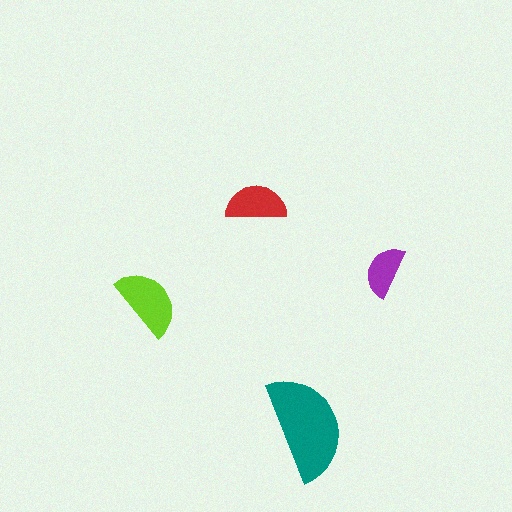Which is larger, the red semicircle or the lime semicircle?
The lime one.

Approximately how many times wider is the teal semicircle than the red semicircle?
About 1.5 times wider.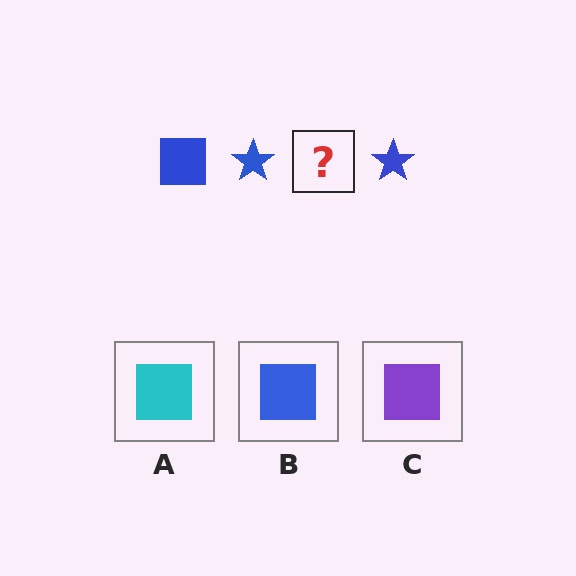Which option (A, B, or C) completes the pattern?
B.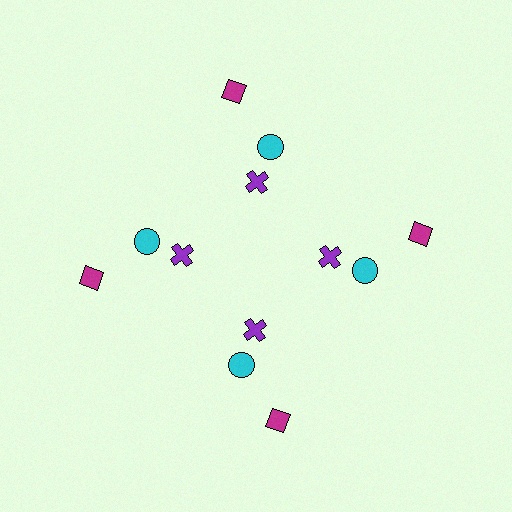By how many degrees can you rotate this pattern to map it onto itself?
The pattern maps onto itself every 90 degrees of rotation.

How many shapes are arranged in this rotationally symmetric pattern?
There are 12 shapes, arranged in 4 groups of 3.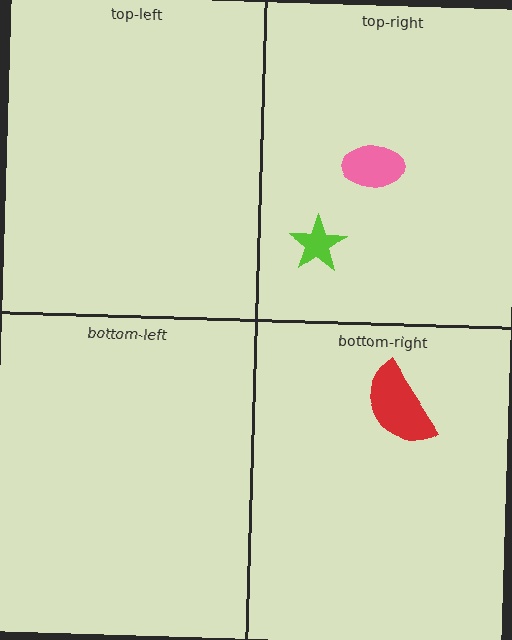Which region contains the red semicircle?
The bottom-right region.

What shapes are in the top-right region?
The pink ellipse, the lime star.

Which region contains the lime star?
The top-right region.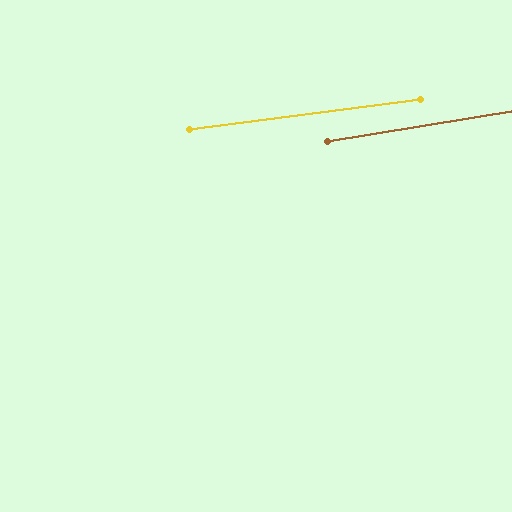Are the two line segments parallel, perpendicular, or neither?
Parallel — their directions differ by only 1.9°.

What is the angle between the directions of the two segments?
Approximately 2 degrees.